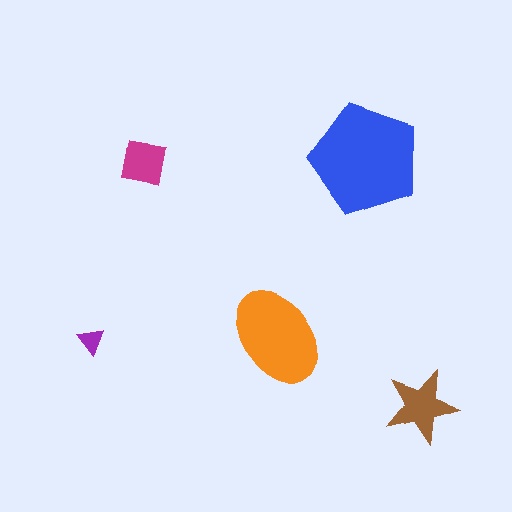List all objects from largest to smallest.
The blue pentagon, the orange ellipse, the brown star, the magenta square, the purple triangle.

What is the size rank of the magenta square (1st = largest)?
4th.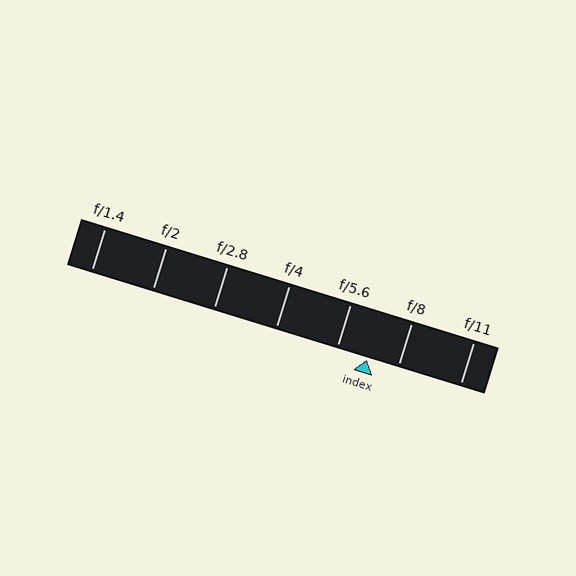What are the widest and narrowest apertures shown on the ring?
The widest aperture shown is f/1.4 and the narrowest is f/11.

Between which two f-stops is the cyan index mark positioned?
The index mark is between f/5.6 and f/8.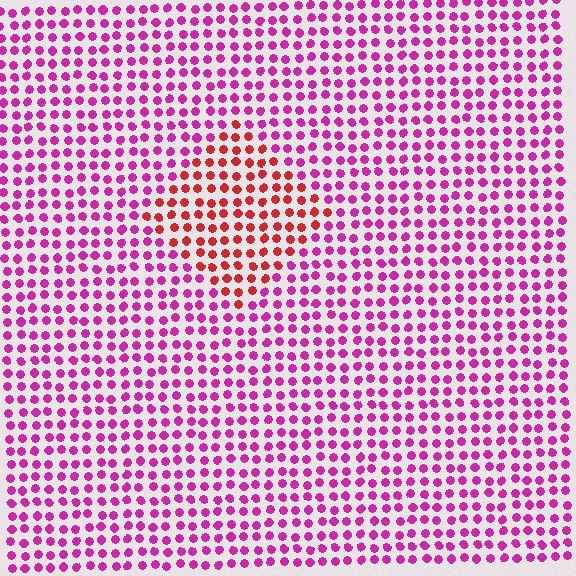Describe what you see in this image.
The image is filled with small magenta elements in a uniform arrangement. A diamond-shaped region is visible where the elements are tinted to a slightly different hue, forming a subtle color boundary.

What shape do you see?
I see a diamond.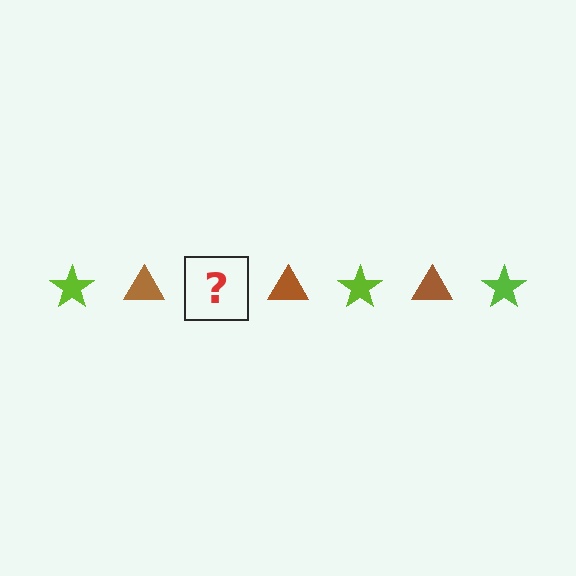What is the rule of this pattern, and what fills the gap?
The rule is that the pattern alternates between lime star and brown triangle. The gap should be filled with a lime star.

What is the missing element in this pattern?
The missing element is a lime star.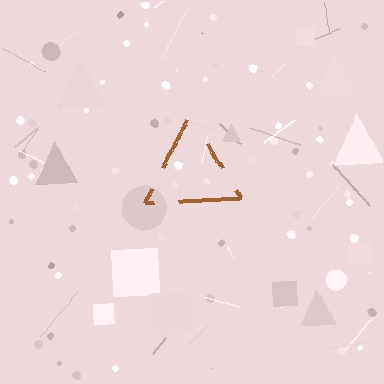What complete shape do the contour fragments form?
The contour fragments form a triangle.